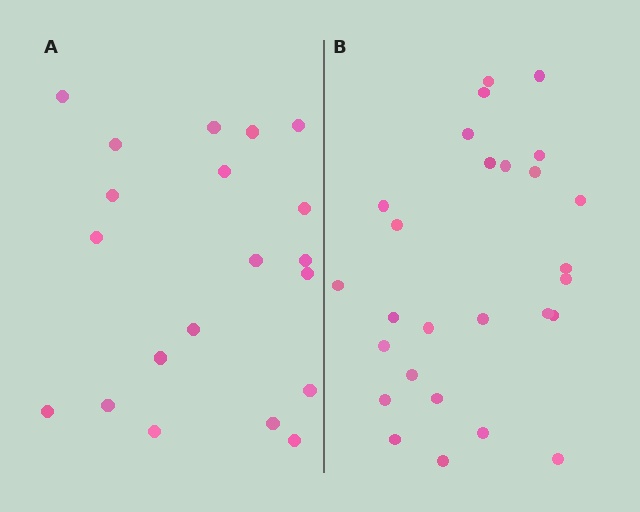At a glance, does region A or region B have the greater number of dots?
Region B (the right region) has more dots.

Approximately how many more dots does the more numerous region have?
Region B has roughly 8 or so more dots than region A.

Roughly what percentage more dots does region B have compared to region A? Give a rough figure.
About 35% more.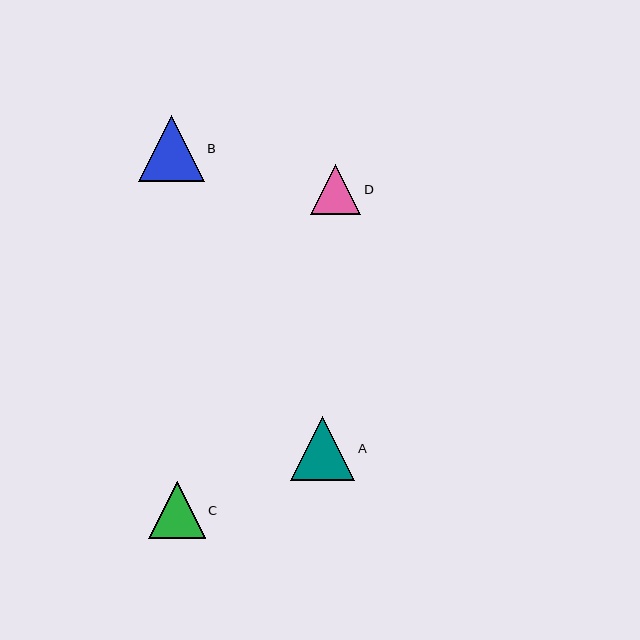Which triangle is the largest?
Triangle B is the largest with a size of approximately 66 pixels.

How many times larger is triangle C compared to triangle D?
Triangle C is approximately 1.1 times the size of triangle D.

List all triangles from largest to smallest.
From largest to smallest: B, A, C, D.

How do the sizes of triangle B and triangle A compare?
Triangle B and triangle A are approximately the same size.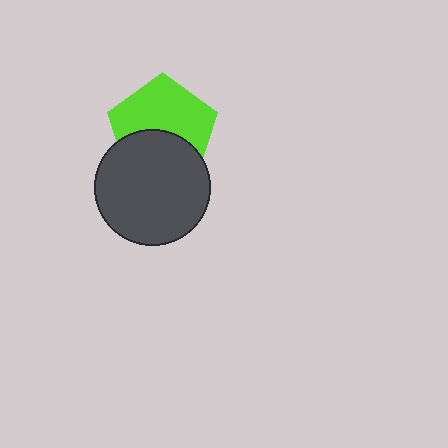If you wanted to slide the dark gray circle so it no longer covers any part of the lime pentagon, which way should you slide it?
Slide it down — that is the most direct way to separate the two shapes.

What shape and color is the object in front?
The object in front is a dark gray circle.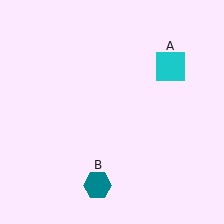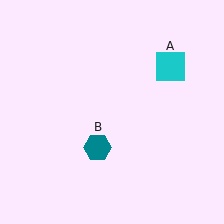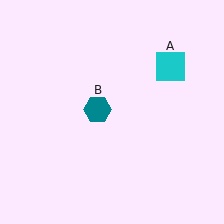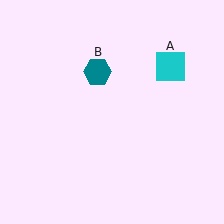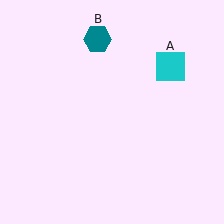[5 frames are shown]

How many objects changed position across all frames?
1 object changed position: teal hexagon (object B).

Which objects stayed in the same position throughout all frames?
Cyan square (object A) remained stationary.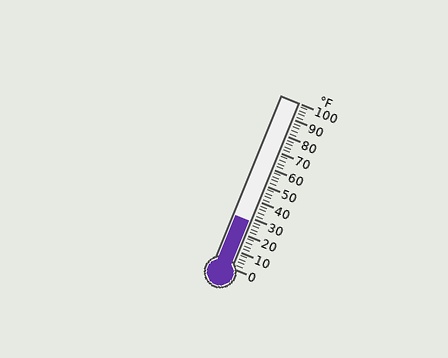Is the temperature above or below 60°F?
The temperature is below 60°F.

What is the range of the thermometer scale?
The thermometer scale ranges from 0°F to 100°F.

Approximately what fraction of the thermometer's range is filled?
The thermometer is filled to approximately 30% of its range.